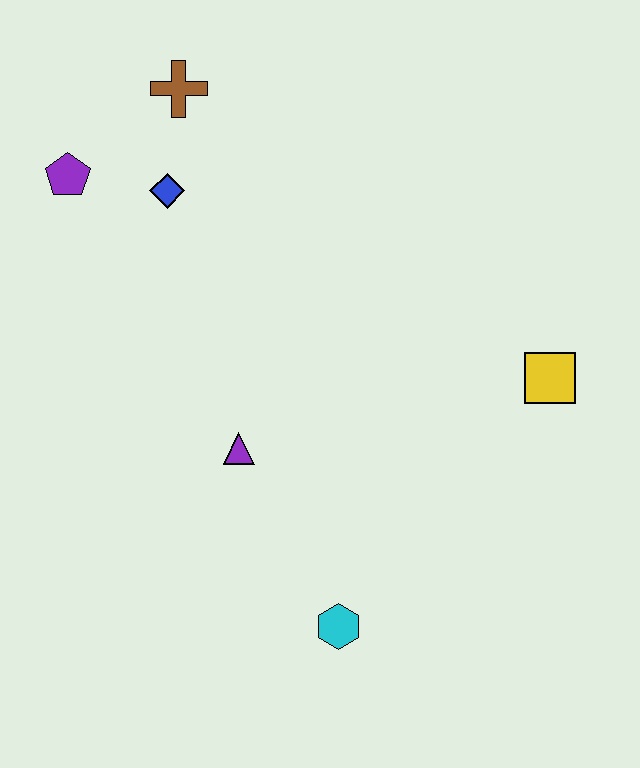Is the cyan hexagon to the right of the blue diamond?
Yes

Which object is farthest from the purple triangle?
The brown cross is farthest from the purple triangle.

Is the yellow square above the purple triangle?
Yes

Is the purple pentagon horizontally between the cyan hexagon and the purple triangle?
No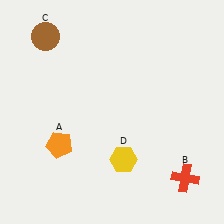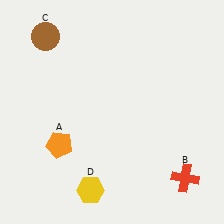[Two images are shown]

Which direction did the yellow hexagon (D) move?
The yellow hexagon (D) moved left.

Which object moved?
The yellow hexagon (D) moved left.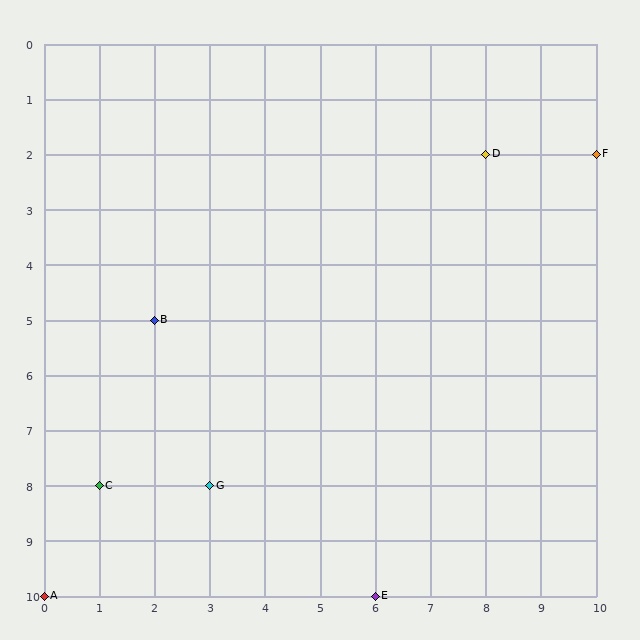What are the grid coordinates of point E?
Point E is at grid coordinates (6, 10).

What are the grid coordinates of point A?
Point A is at grid coordinates (0, 10).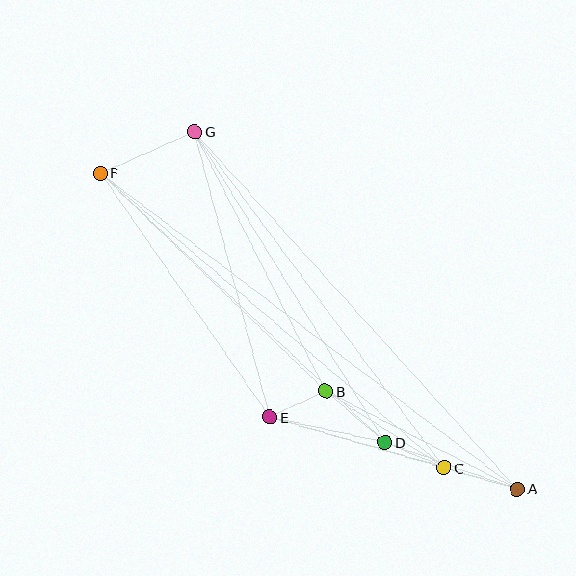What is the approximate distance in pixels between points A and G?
The distance between A and G is approximately 481 pixels.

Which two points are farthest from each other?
Points A and F are farthest from each other.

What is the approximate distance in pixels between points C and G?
The distance between C and G is approximately 419 pixels.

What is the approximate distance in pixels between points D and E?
The distance between D and E is approximately 118 pixels.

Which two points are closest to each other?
Points B and E are closest to each other.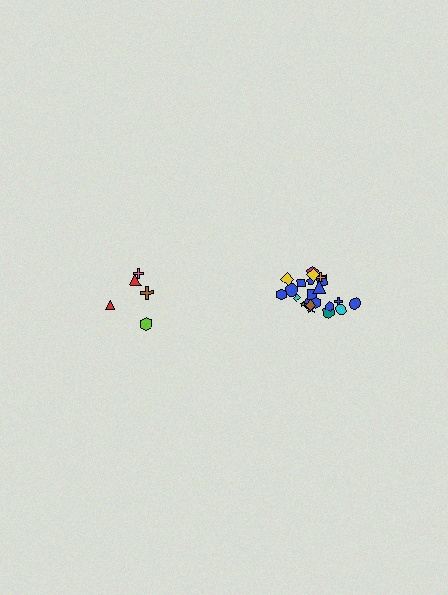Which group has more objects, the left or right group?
The right group.